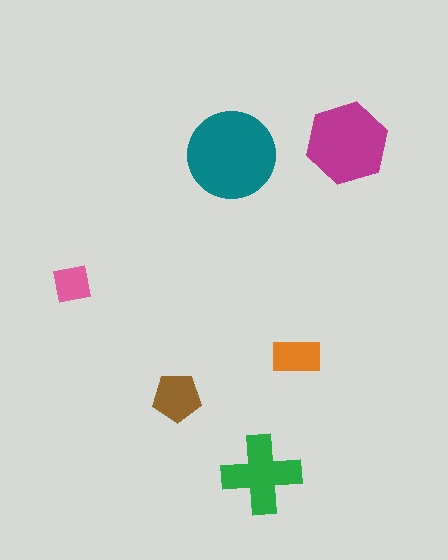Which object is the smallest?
The pink square.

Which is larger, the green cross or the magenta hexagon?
The magenta hexagon.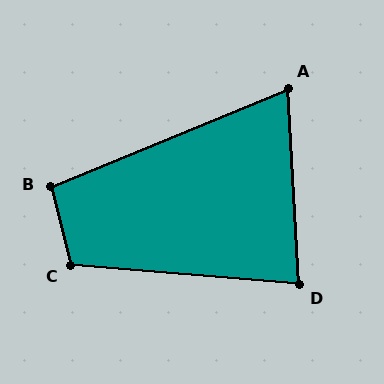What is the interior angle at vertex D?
Approximately 82 degrees (acute).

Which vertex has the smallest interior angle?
A, at approximately 71 degrees.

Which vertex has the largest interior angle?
C, at approximately 109 degrees.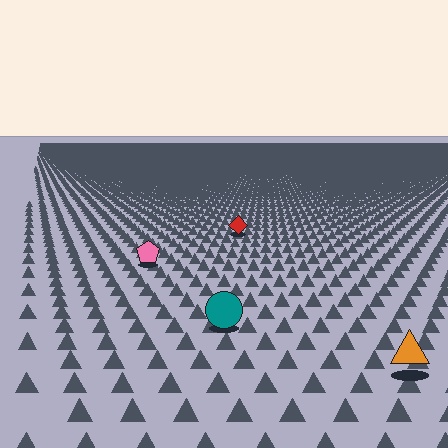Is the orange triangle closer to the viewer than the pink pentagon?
Yes. The orange triangle is closer — you can tell from the texture gradient: the ground texture is coarser near it.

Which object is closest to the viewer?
The orange triangle is closest. The texture marks near it are larger and more spread out.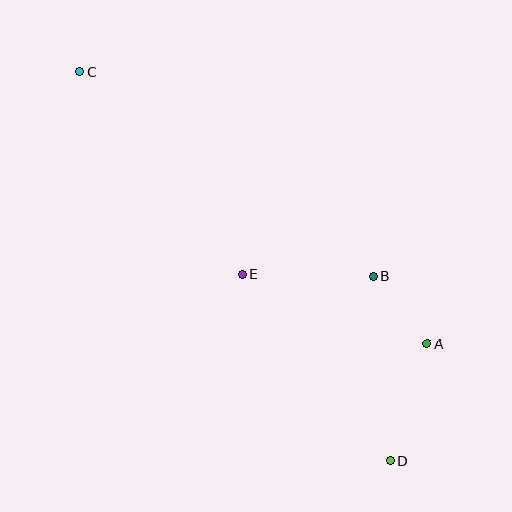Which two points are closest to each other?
Points A and B are closest to each other.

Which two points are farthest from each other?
Points C and D are farthest from each other.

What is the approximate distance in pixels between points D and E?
The distance between D and E is approximately 238 pixels.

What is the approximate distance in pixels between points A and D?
The distance between A and D is approximately 123 pixels.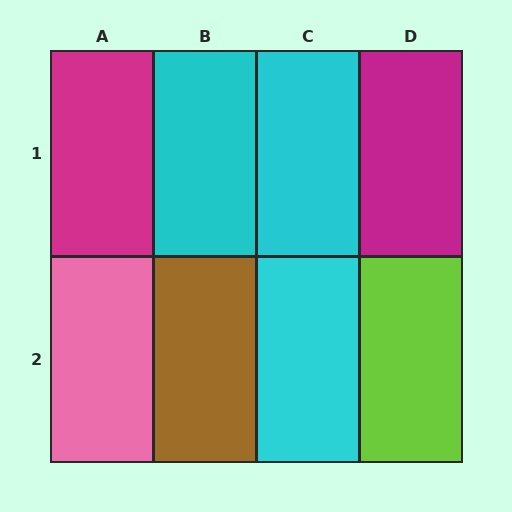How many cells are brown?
1 cell is brown.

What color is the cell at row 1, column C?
Cyan.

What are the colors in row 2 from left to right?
Pink, brown, cyan, lime.